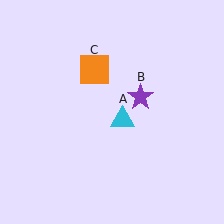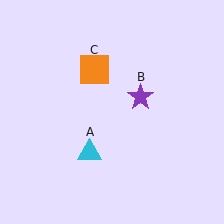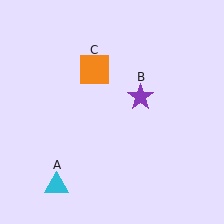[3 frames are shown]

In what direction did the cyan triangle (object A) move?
The cyan triangle (object A) moved down and to the left.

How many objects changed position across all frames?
1 object changed position: cyan triangle (object A).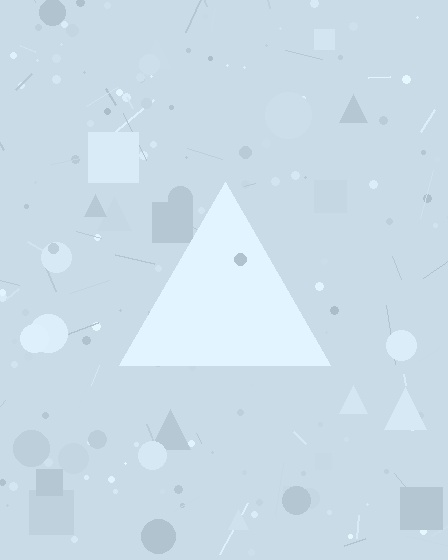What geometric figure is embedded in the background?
A triangle is embedded in the background.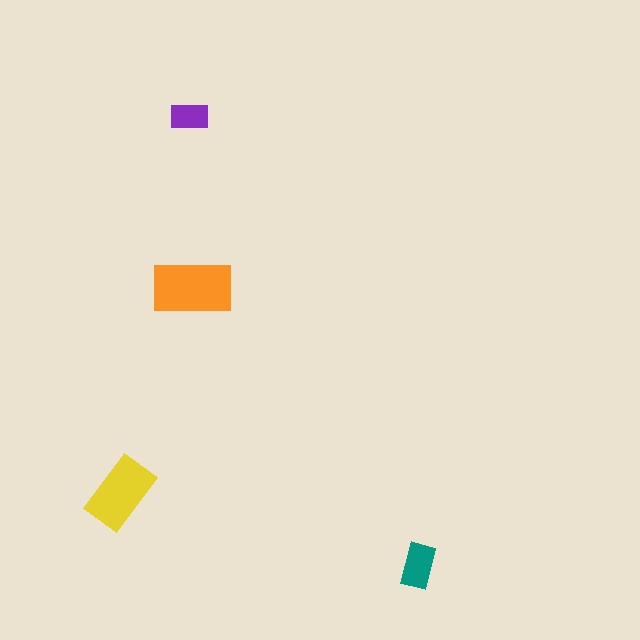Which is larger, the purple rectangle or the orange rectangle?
The orange one.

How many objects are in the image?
There are 4 objects in the image.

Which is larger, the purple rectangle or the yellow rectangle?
The yellow one.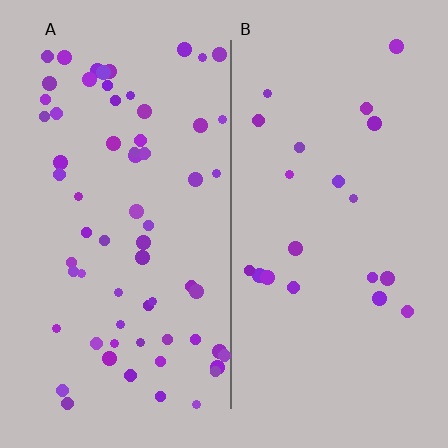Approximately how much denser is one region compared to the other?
Approximately 3.2× — region A over region B.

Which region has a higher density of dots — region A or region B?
A (the left).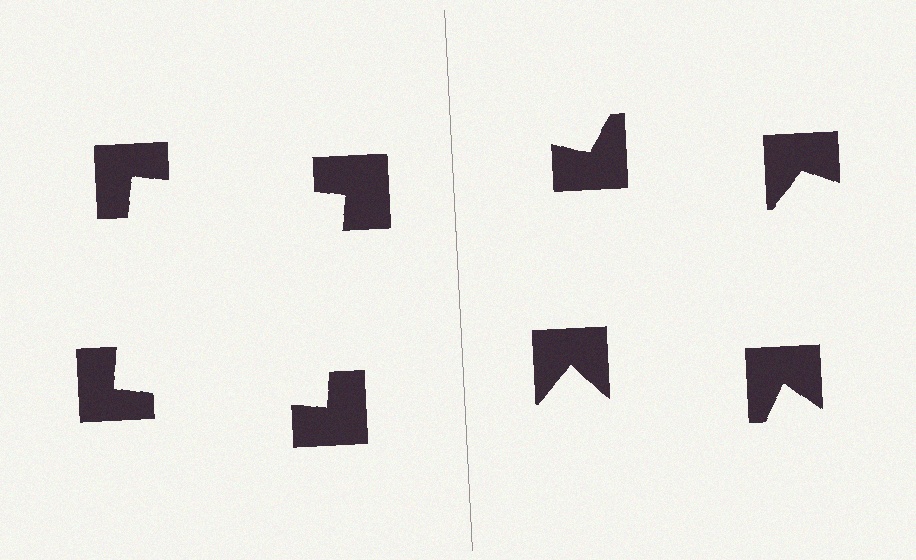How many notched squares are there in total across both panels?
8 — 4 on each side.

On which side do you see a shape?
An illusory square appears on the left side. On the right side the wedge cuts are rotated, so no coherent shape forms.